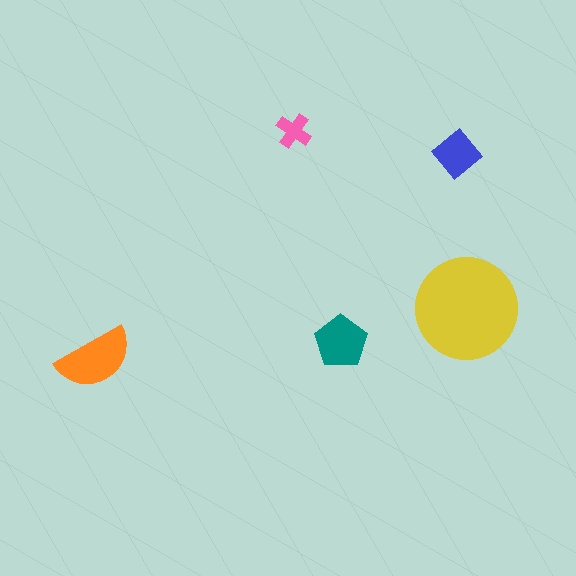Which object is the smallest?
The pink cross.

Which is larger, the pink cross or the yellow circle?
The yellow circle.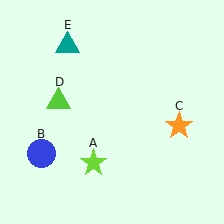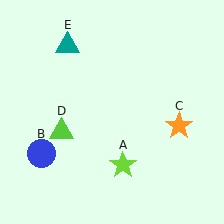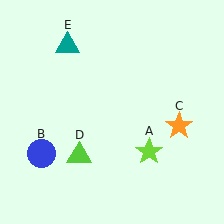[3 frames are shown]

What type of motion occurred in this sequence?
The lime star (object A), lime triangle (object D) rotated counterclockwise around the center of the scene.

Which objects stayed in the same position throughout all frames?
Blue circle (object B) and orange star (object C) and teal triangle (object E) remained stationary.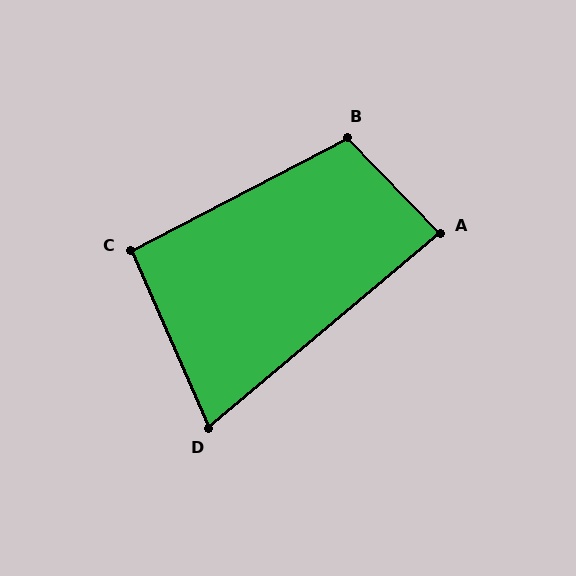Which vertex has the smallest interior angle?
D, at approximately 73 degrees.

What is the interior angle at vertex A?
Approximately 86 degrees (approximately right).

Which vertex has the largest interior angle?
B, at approximately 107 degrees.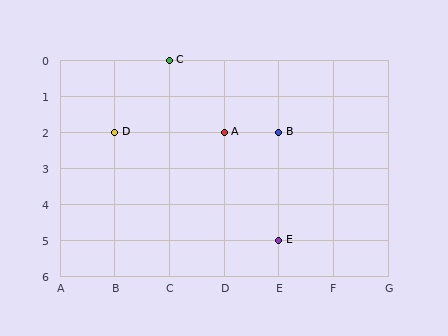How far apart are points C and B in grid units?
Points C and B are 2 columns and 2 rows apart (about 2.8 grid units diagonally).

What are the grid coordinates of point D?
Point D is at grid coordinates (B, 2).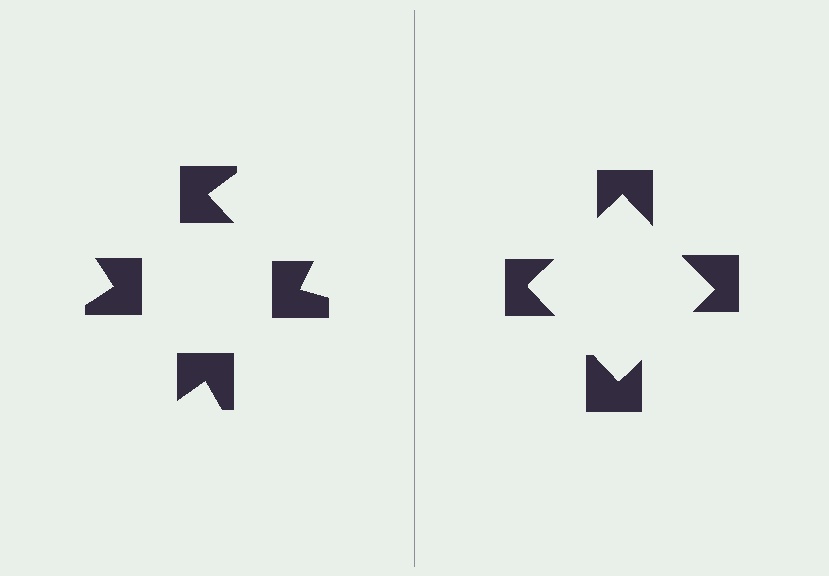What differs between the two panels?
The notched squares are positioned identically on both sides; only the wedge orientations differ. On the right they align to a square; on the left they are misaligned.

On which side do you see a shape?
An illusory square appears on the right side. On the left side the wedge cuts are rotated, so no coherent shape forms.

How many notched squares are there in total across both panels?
8 — 4 on each side.